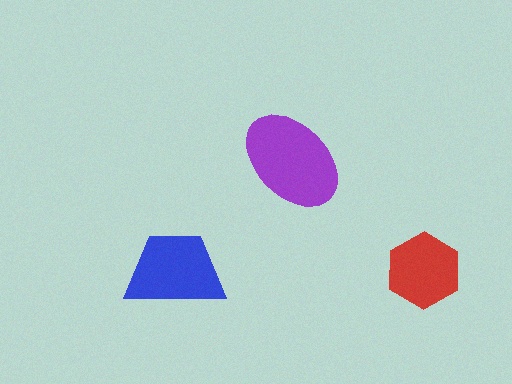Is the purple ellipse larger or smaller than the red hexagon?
Larger.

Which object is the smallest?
The red hexagon.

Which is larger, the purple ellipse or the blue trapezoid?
The purple ellipse.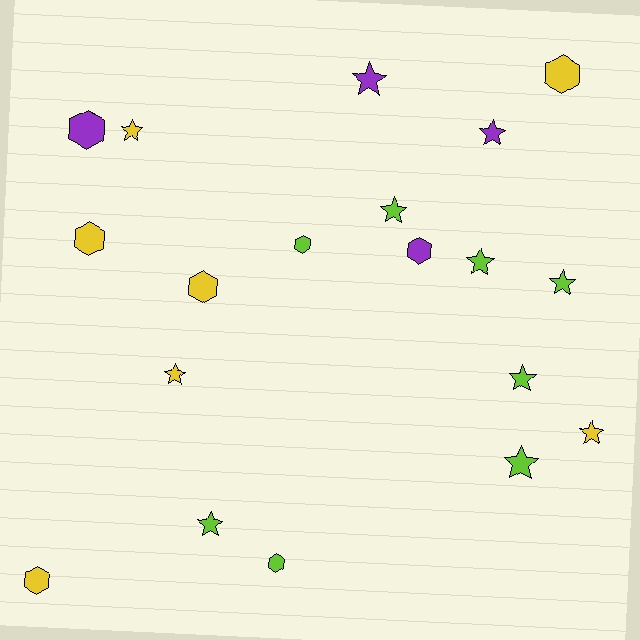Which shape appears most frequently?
Star, with 11 objects.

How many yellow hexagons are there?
There are 4 yellow hexagons.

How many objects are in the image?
There are 19 objects.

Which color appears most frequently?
Lime, with 8 objects.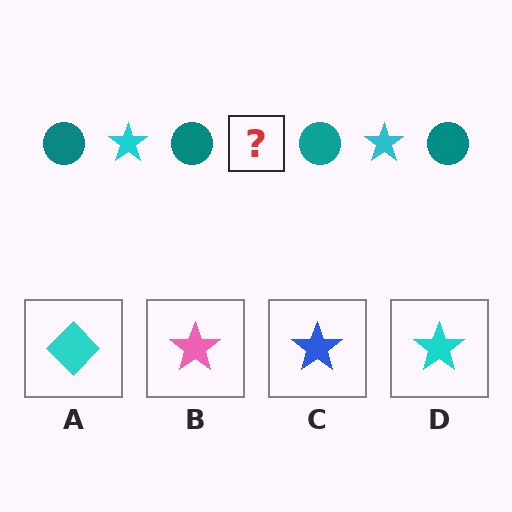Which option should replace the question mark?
Option D.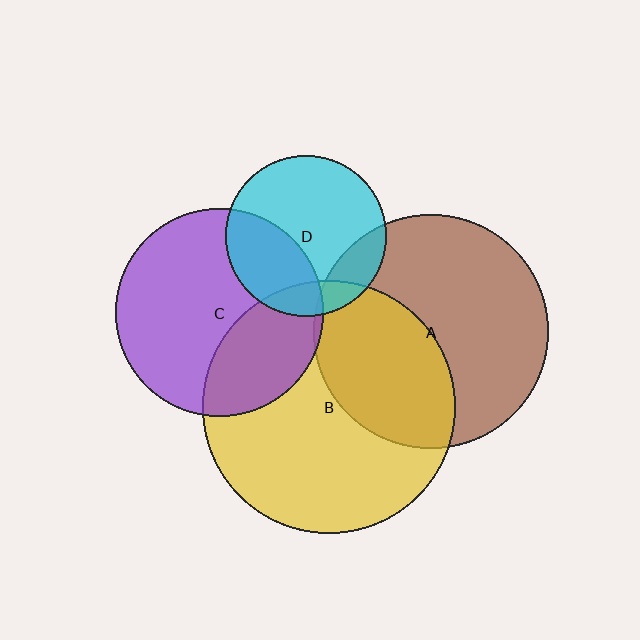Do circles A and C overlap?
Yes.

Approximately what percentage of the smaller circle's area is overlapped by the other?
Approximately 5%.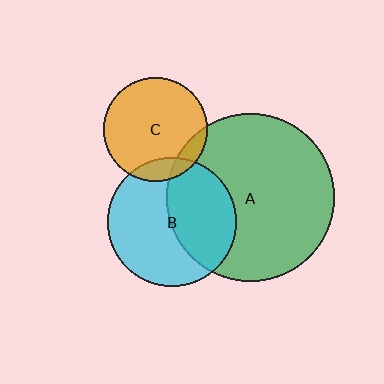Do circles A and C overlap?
Yes.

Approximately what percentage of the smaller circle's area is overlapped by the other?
Approximately 10%.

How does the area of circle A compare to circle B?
Approximately 1.7 times.